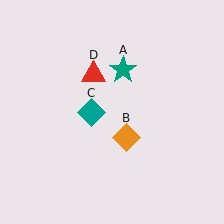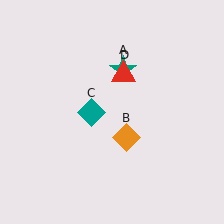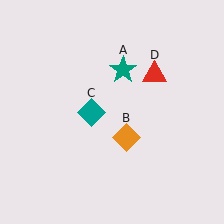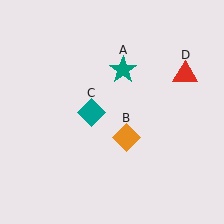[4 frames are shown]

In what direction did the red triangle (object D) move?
The red triangle (object D) moved right.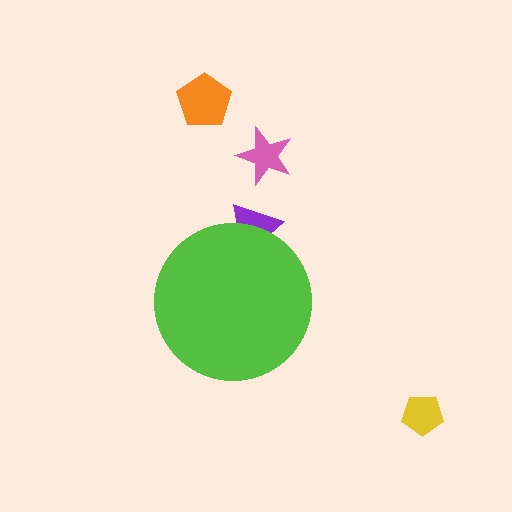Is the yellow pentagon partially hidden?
No, the yellow pentagon is fully visible.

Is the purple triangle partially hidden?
Yes, the purple triangle is partially hidden behind the lime circle.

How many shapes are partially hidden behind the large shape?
1 shape is partially hidden.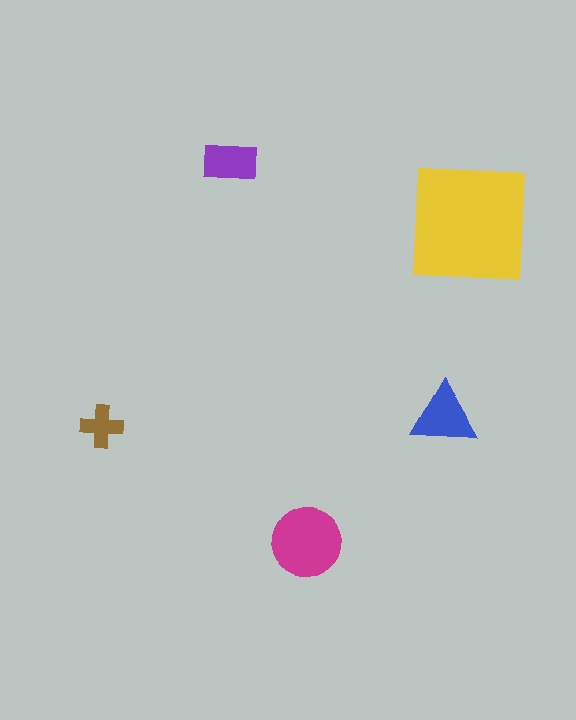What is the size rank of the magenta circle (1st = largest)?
2nd.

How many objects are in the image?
There are 5 objects in the image.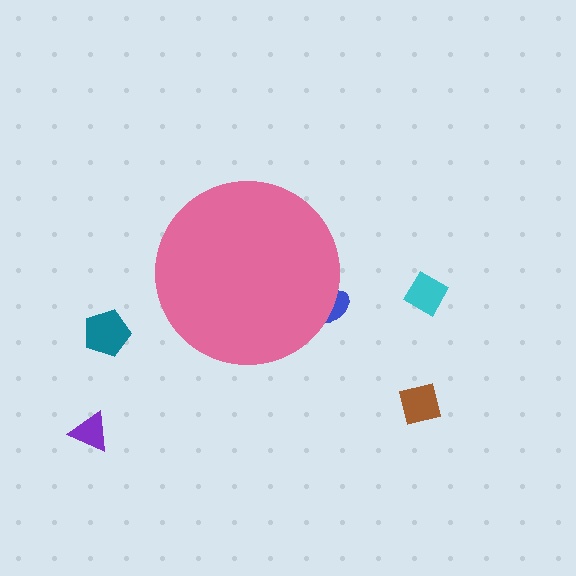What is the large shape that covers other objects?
A pink circle.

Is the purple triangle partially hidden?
No, the purple triangle is fully visible.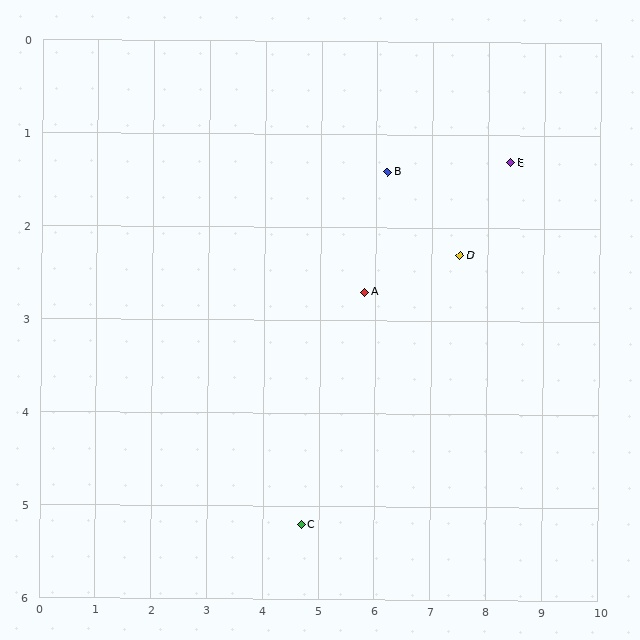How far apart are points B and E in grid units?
Points B and E are about 2.2 grid units apart.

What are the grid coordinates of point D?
Point D is at approximately (7.5, 2.3).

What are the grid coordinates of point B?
Point B is at approximately (6.2, 1.4).